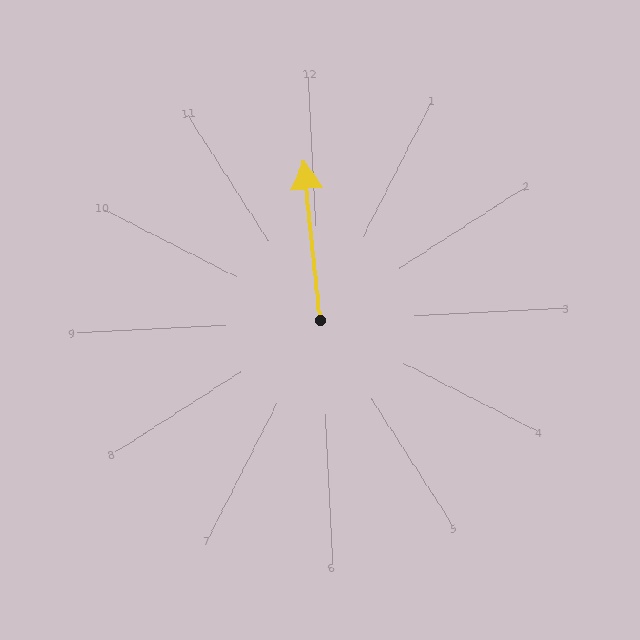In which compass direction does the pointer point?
North.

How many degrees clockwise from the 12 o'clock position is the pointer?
Approximately 357 degrees.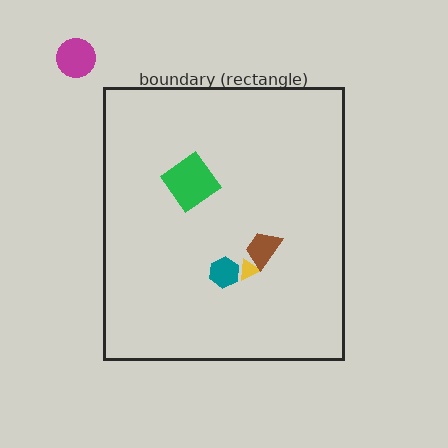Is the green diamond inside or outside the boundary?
Inside.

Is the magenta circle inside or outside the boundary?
Outside.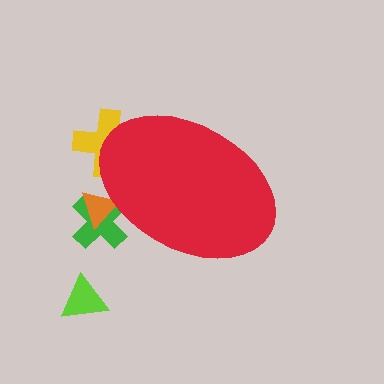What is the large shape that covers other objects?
A red ellipse.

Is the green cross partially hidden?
Yes, the green cross is partially hidden behind the red ellipse.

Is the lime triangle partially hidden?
No, the lime triangle is fully visible.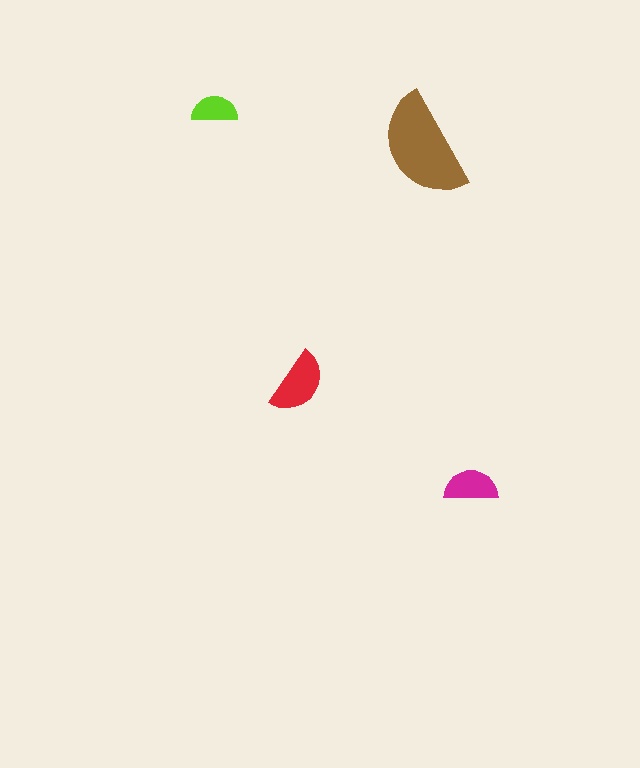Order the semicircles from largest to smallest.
the brown one, the red one, the magenta one, the lime one.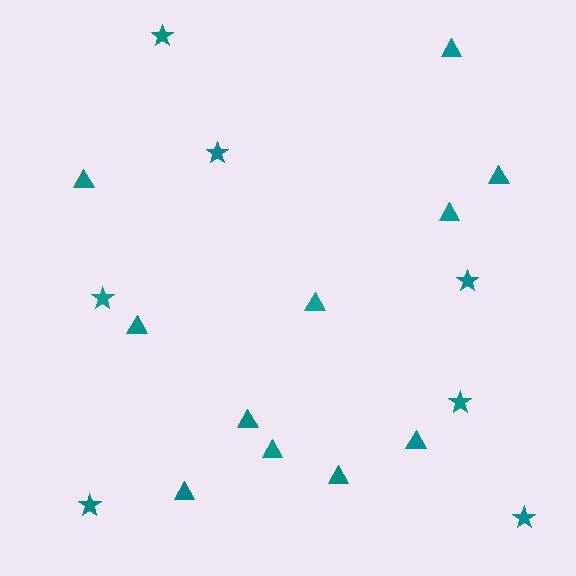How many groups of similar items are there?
There are 2 groups: one group of triangles (11) and one group of stars (7).